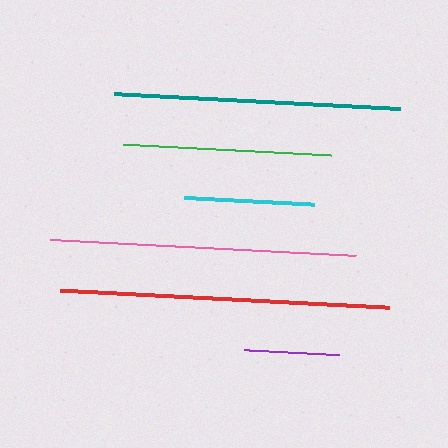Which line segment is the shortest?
The purple line is the shortest at approximately 95 pixels.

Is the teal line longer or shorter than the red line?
The red line is longer than the teal line.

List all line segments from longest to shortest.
From longest to shortest: red, pink, teal, green, cyan, purple.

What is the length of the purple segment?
The purple segment is approximately 95 pixels long.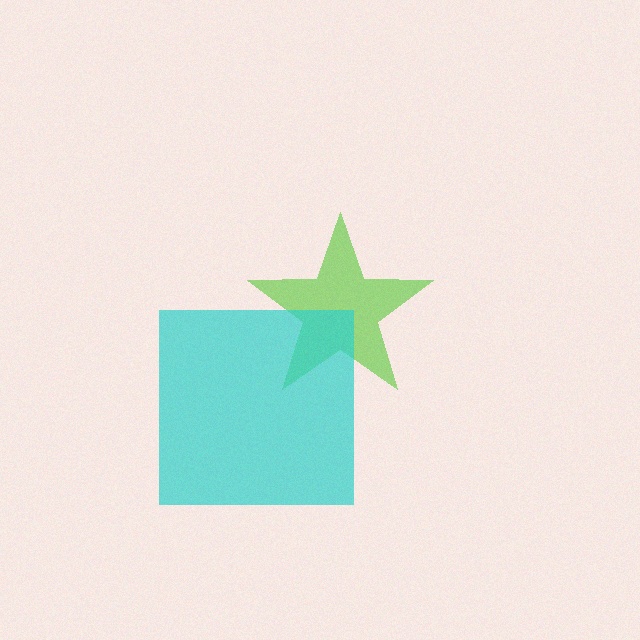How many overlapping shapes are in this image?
There are 2 overlapping shapes in the image.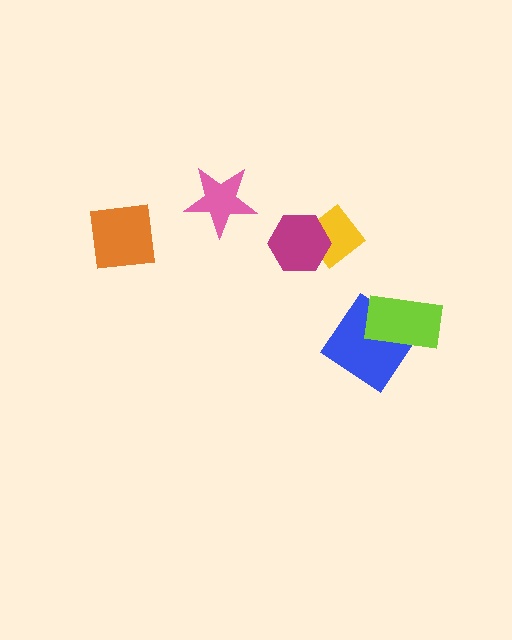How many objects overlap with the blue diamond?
1 object overlaps with the blue diamond.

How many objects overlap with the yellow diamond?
1 object overlaps with the yellow diamond.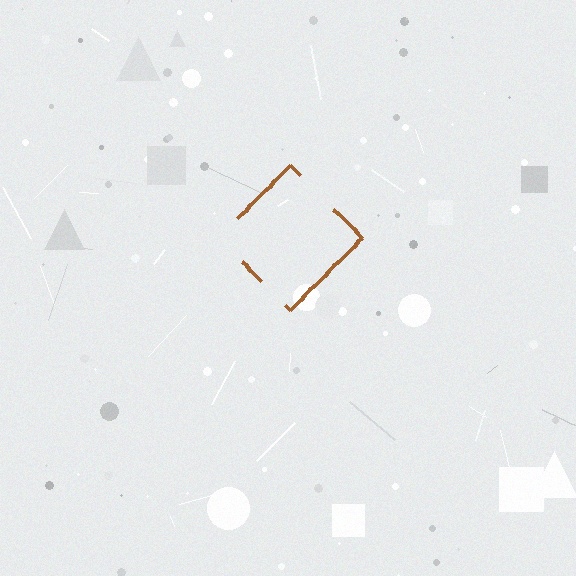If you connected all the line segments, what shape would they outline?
They would outline a diamond.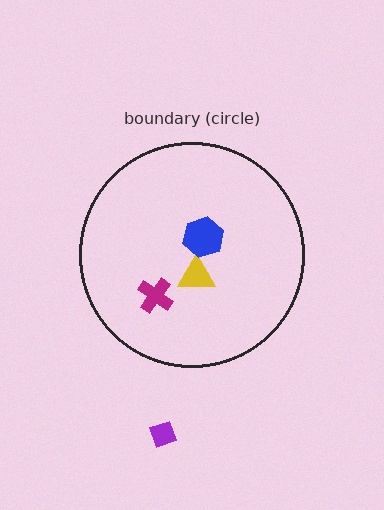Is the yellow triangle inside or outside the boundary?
Inside.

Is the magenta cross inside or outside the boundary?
Inside.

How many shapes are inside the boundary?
3 inside, 1 outside.